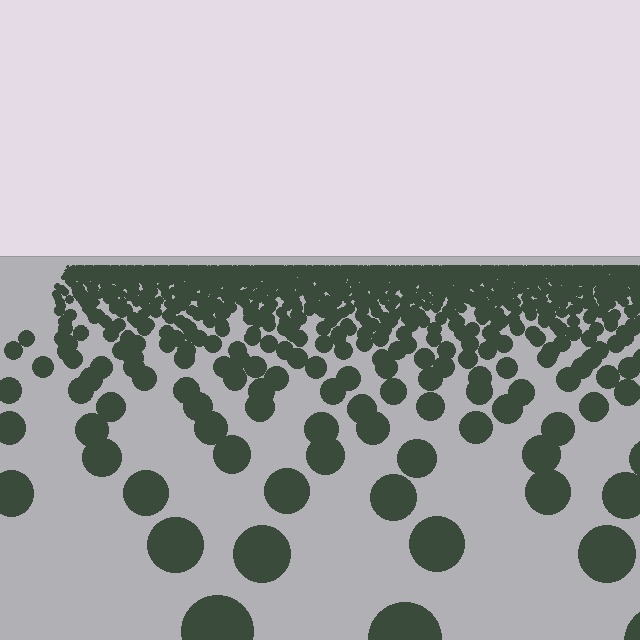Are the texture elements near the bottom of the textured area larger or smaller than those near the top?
Larger. Near the bottom, elements are closer to the viewer and appear at a bigger on-screen size.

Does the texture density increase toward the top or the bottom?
Density increases toward the top.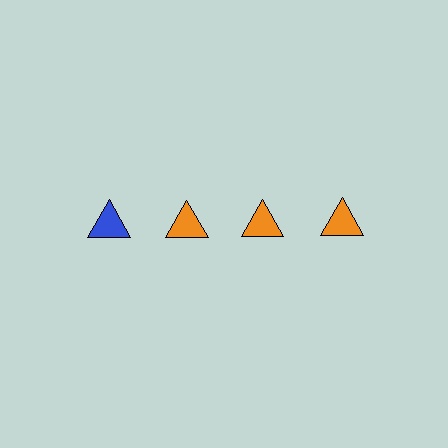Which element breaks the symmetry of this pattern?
The blue triangle in the top row, leftmost column breaks the symmetry. All other shapes are orange triangles.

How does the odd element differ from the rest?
It has a different color: blue instead of orange.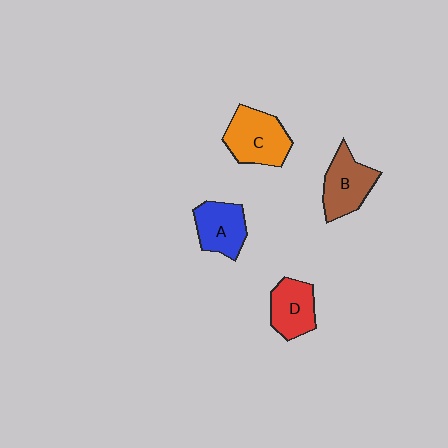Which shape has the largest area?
Shape C (orange).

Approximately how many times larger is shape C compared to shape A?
Approximately 1.2 times.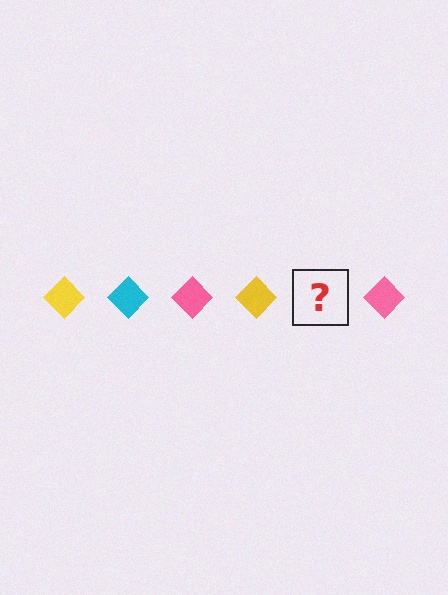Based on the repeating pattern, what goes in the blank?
The blank should be a cyan diamond.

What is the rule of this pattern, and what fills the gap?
The rule is that the pattern cycles through yellow, cyan, pink diamonds. The gap should be filled with a cyan diamond.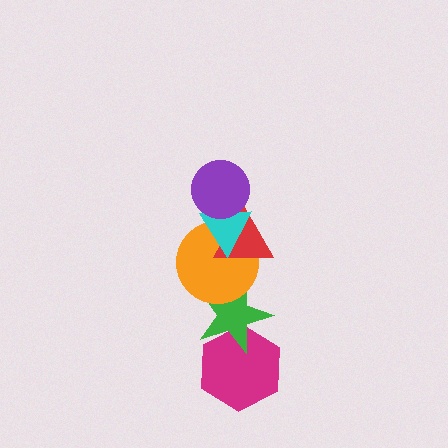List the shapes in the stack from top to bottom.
From top to bottom: the purple circle, the cyan triangle, the red triangle, the orange circle, the green star, the magenta hexagon.